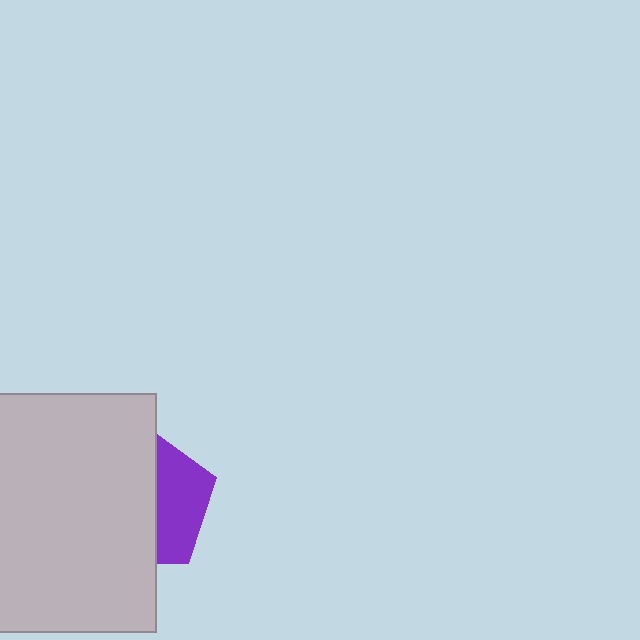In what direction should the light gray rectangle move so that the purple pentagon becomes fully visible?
The light gray rectangle should move left. That is the shortest direction to clear the overlap and leave the purple pentagon fully visible.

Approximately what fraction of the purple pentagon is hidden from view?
Roughly 64% of the purple pentagon is hidden behind the light gray rectangle.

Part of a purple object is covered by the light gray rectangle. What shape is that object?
It is a pentagon.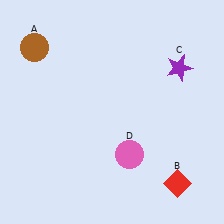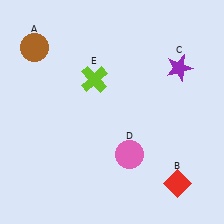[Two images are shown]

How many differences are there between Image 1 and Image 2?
There is 1 difference between the two images.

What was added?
A lime cross (E) was added in Image 2.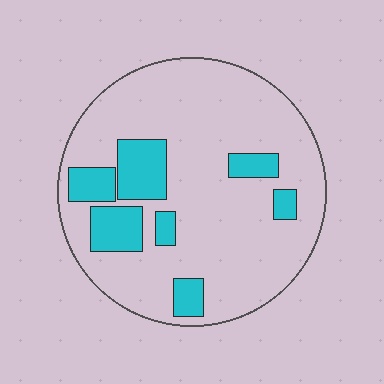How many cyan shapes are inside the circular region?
7.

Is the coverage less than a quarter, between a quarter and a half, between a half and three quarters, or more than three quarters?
Less than a quarter.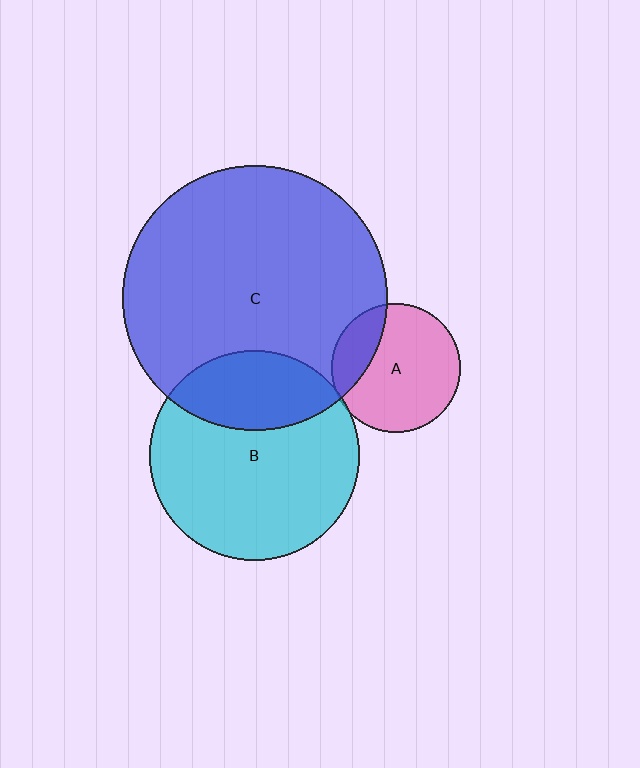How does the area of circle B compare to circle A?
Approximately 2.6 times.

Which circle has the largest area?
Circle C (blue).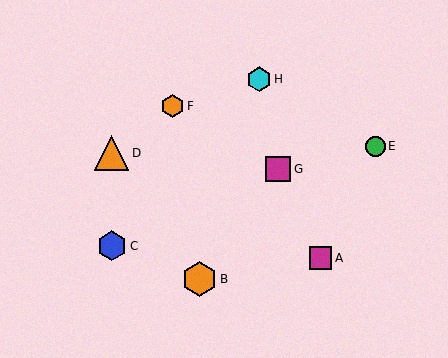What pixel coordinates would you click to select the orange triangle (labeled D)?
Click at (111, 153) to select the orange triangle D.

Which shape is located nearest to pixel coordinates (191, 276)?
The orange hexagon (labeled B) at (199, 279) is nearest to that location.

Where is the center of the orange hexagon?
The center of the orange hexagon is at (199, 279).